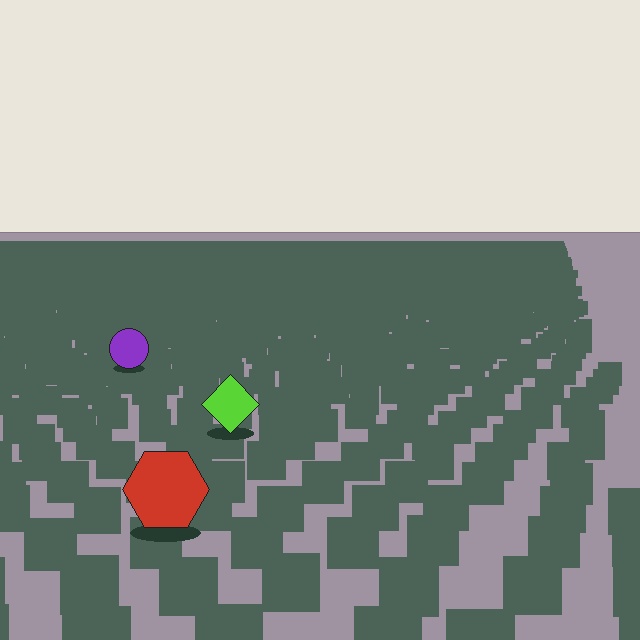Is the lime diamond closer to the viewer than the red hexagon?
No. The red hexagon is closer — you can tell from the texture gradient: the ground texture is coarser near it.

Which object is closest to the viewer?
The red hexagon is closest. The texture marks near it are larger and more spread out.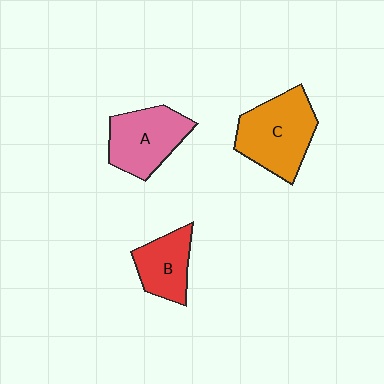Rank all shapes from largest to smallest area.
From largest to smallest: C (orange), A (pink), B (red).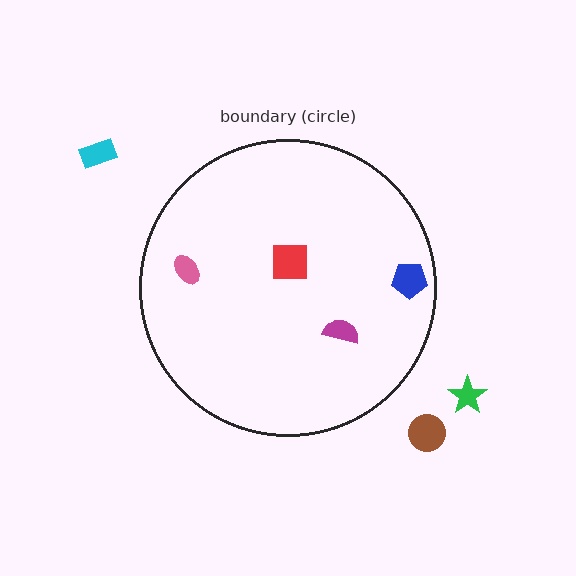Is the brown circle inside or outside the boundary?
Outside.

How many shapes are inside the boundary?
4 inside, 3 outside.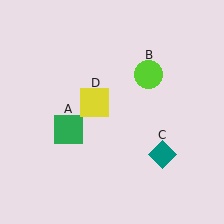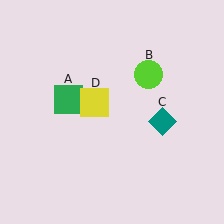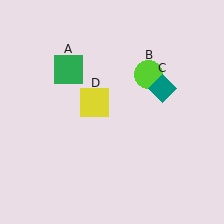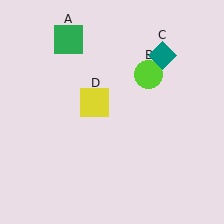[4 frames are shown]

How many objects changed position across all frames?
2 objects changed position: green square (object A), teal diamond (object C).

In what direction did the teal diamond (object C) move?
The teal diamond (object C) moved up.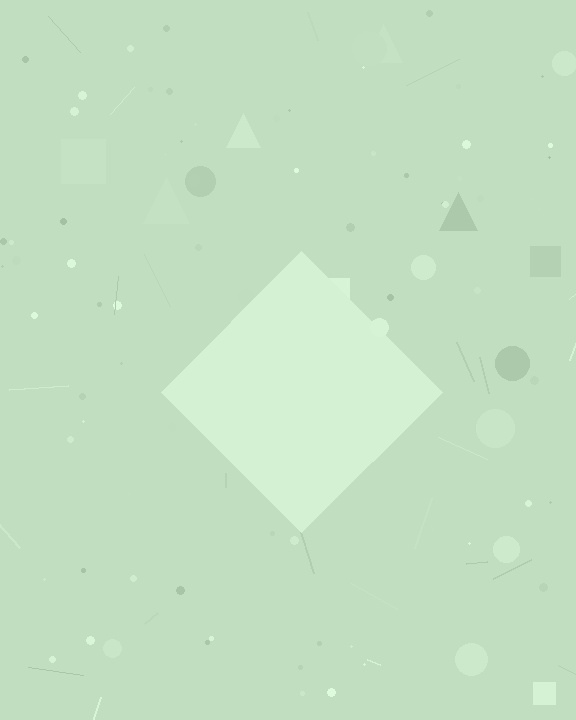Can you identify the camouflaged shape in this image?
The camouflaged shape is a diamond.